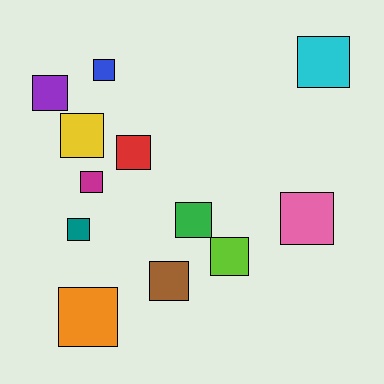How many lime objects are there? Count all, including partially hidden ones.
There is 1 lime object.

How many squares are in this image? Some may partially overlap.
There are 12 squares.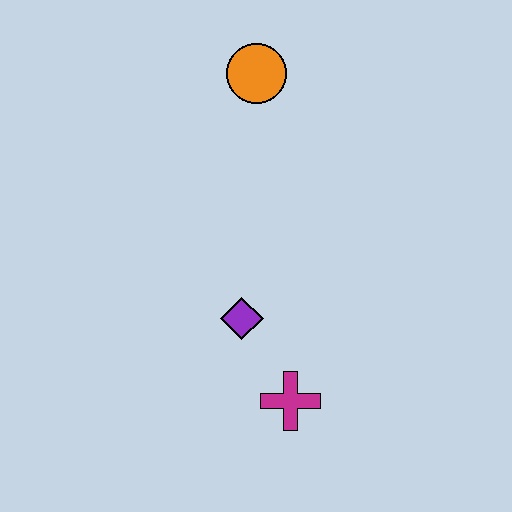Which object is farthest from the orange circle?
The magenta cross is farthest from the orange circle.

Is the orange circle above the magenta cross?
Yes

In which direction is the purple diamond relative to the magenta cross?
The purple diamond is above the magenta cross.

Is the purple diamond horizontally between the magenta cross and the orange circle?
No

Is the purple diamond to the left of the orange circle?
Yes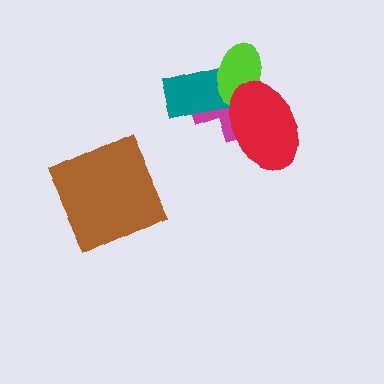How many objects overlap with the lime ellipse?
3 objects overlap with the lime ellipse.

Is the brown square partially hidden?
No, no other shape covers it.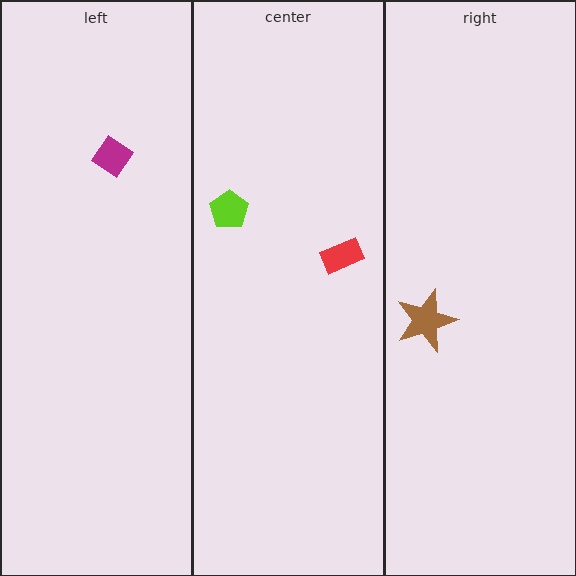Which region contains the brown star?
The right region.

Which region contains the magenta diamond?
The left region.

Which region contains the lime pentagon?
The center region.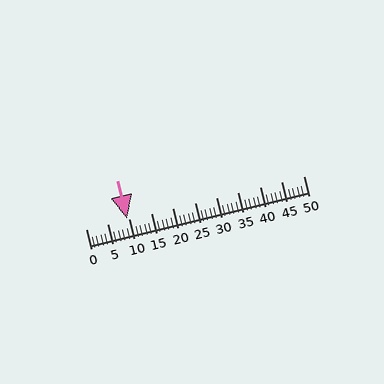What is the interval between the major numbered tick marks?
The major tick marks are spaced 5 units apart.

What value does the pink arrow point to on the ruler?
The pink arrow points to approximately 10.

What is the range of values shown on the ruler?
The ruler shows values from 0 to 50.